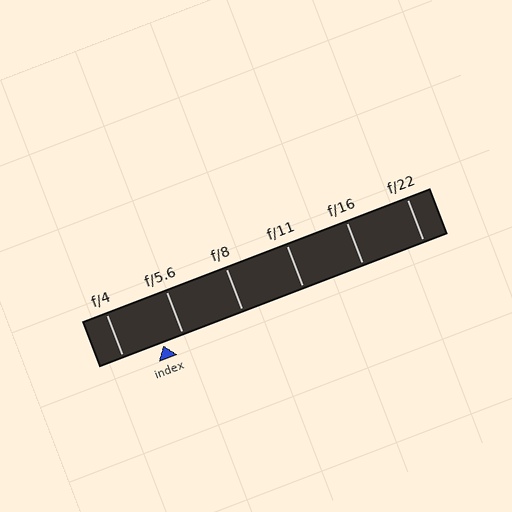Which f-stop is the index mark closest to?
The index mark is closest to f/5.6.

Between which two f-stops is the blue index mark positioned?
The index mark is between f/4 and f/5.6.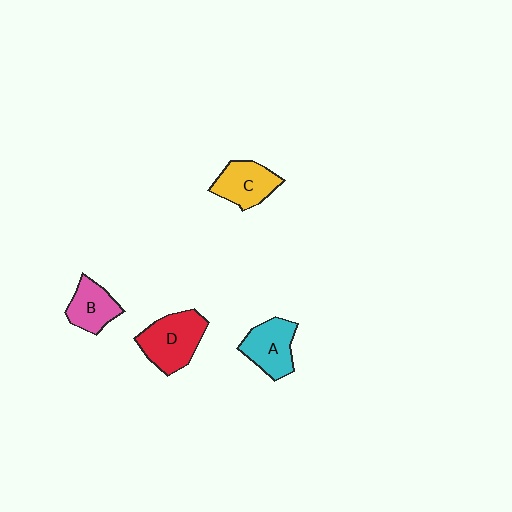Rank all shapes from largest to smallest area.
From largest to smallest: D (red), A (cyan), C (yellow), B (pink).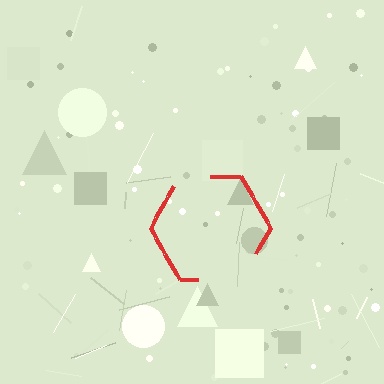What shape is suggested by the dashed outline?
The dashed outline suggests a hexagon.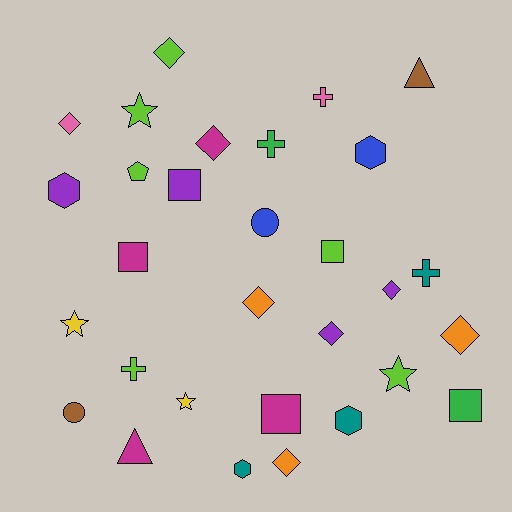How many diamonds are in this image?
There are 8 diamonds.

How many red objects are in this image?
There are no red objects.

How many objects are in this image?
There are 30 objects.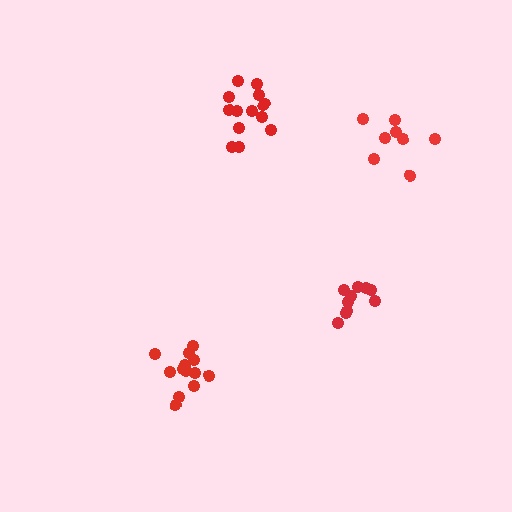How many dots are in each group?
Group 1: 13 dots, Group 2: 8 dots, Group 3: 10 dots, Group 4: 14 dots (45 total).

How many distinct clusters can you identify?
There are 4 distinct clusters.